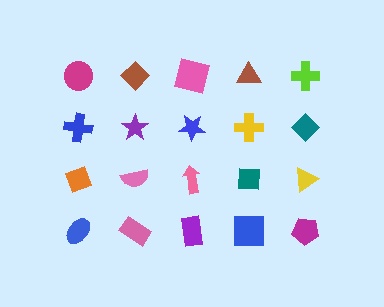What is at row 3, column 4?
A teal square.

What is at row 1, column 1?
A magenta circle.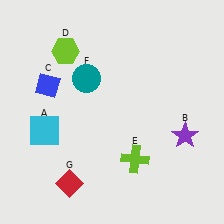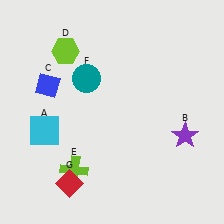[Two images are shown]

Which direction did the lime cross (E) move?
The lime cross (E) moved left.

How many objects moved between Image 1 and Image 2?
1 object moved between the two images.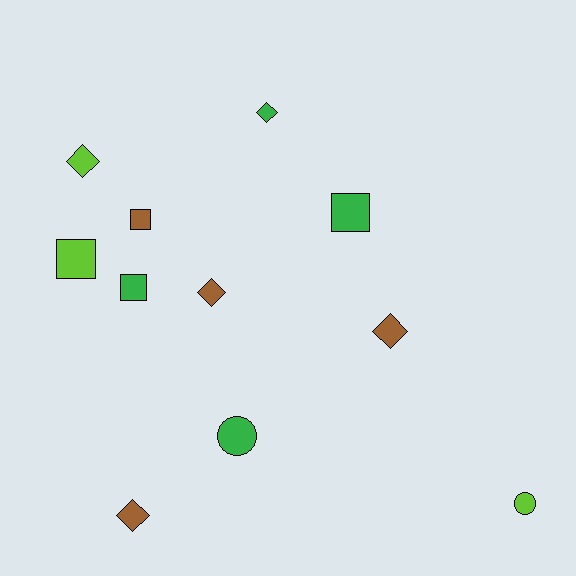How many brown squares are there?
There is 1 brown square.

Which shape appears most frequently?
Diamond, with 5 objects.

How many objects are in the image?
There are 11 objects.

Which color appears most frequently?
Green, with 4 objects.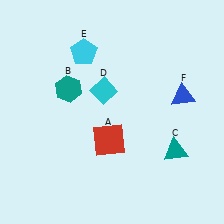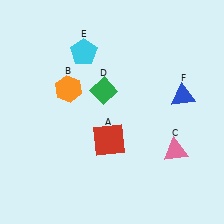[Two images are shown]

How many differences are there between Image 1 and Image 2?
There are 3 differences between the two images.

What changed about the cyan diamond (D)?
In Image 1, D is cyan. In Image 2, it changed to green.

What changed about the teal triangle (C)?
In Image 1, C is teal. In Image 2, it changed to pink.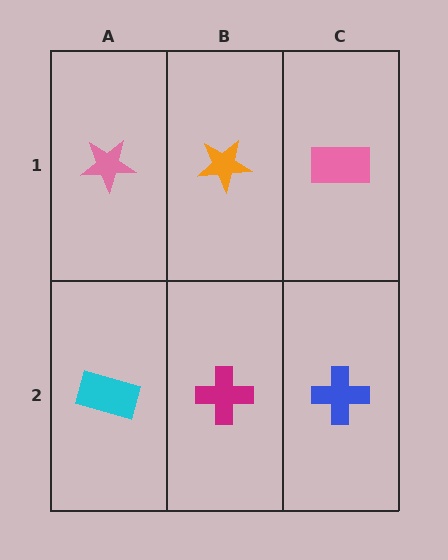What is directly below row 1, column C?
A blue cross.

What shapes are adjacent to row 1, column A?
A cyan rectangle (row 2, column A), an orange star (row 1, column B).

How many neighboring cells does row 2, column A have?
2.